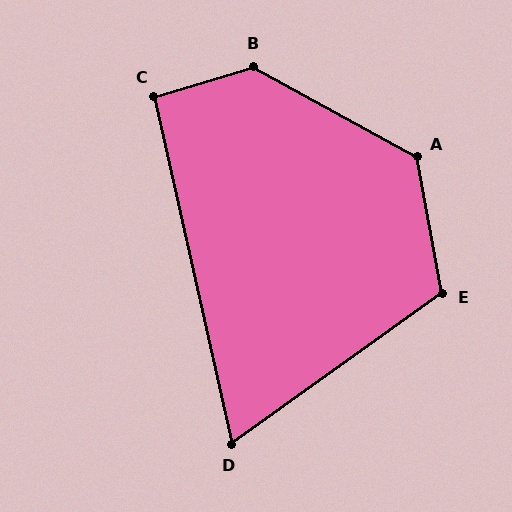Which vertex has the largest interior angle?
B, at approximately 134 degrees.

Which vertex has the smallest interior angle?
D, at approximately 67 degrees.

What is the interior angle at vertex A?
Approximately 129 degrees (obtuse).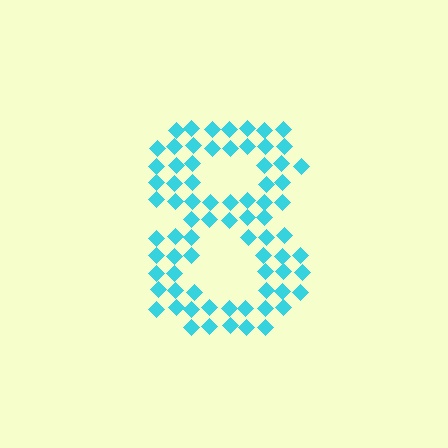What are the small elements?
The small elements are diamonds.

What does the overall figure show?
The overall figure shows the digit 8.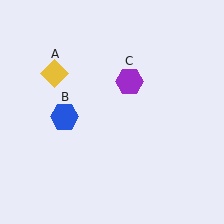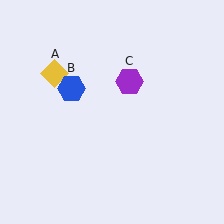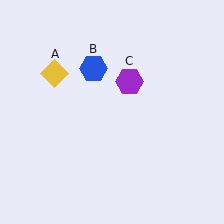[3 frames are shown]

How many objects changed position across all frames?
1 object changed position: blue hexagon (object B).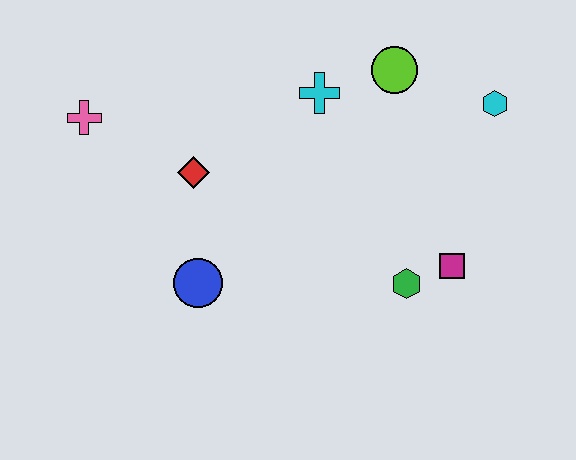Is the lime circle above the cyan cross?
Yes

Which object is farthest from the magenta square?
The pink cross is farthest from the magenta square.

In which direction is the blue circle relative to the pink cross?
The blue circle is below the pink cross.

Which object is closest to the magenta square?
The green hexagon is closest to the magenta square.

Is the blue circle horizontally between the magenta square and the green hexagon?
No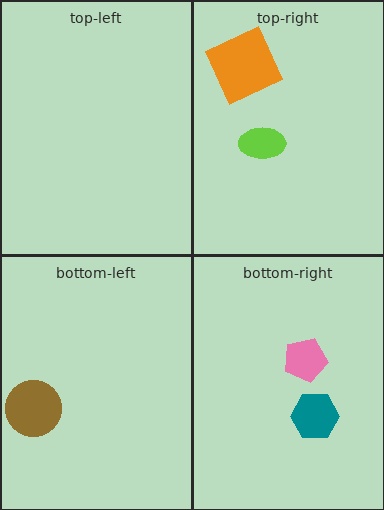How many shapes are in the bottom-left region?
1.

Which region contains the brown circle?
The bottom-left region.